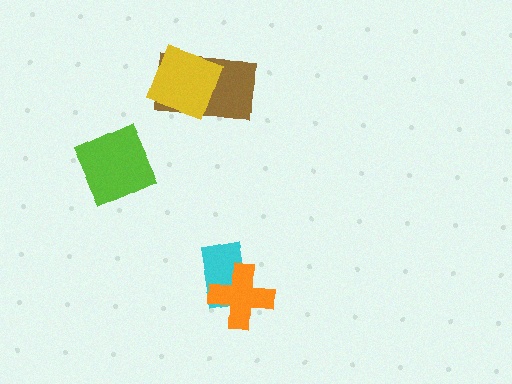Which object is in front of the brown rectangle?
The yellow diamond is in front of the brown rectangle.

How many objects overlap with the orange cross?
1 object overlaps with the orange cross.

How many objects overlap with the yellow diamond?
1 object overlaps with the yellow diamond.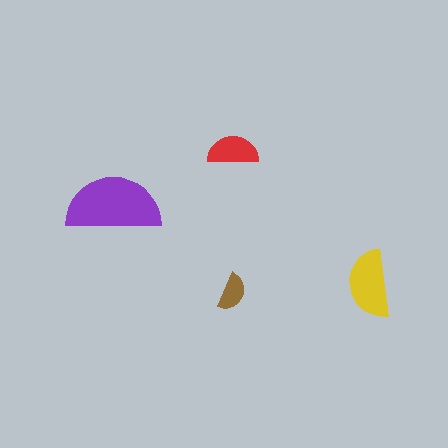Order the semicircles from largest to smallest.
the purple one, the yellow one, the red one, the brown one.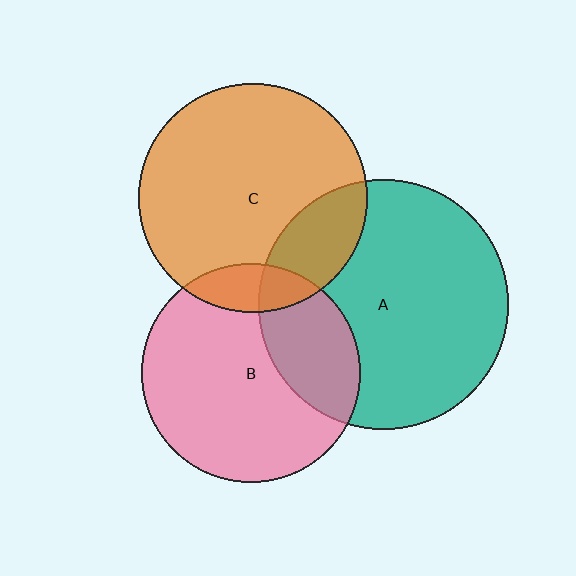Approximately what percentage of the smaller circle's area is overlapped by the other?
Approximately 30%.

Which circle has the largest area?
Circle A (teal).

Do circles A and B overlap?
Yes.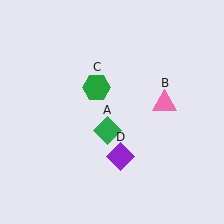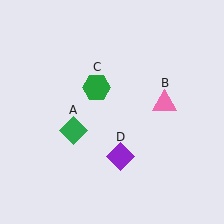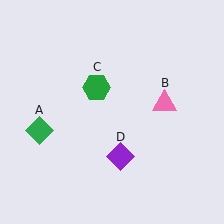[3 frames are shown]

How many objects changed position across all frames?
1 object changed position: green diamond (object A).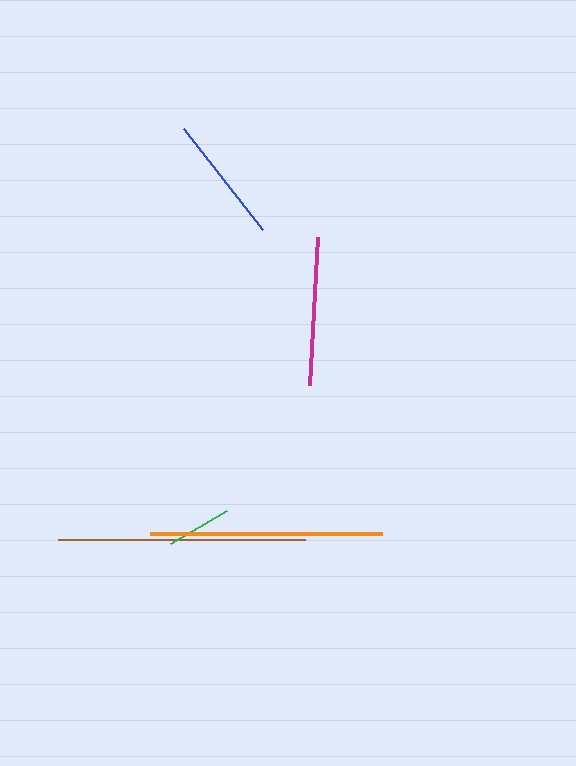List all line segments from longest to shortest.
From longest to shortest: brown, orange, magenta, blue, green.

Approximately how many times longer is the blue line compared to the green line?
The blue line is approximately 2.0 times the length of the green line.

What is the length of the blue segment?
The blue segment is approximately 128 pixels long.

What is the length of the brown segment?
The brown segment is approximately 248 pixels long.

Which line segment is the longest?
The brown line is the longest at approximately 248 pixels.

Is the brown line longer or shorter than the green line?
The brown line is longer than the green line.